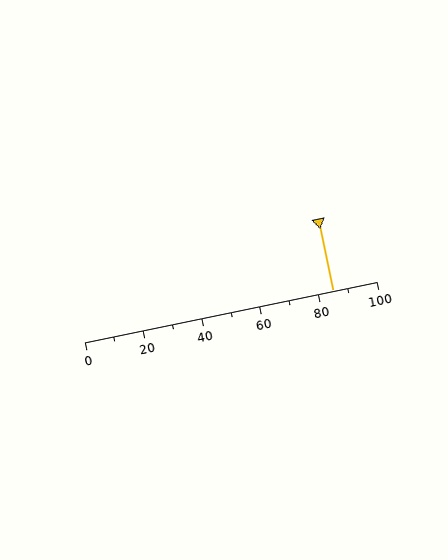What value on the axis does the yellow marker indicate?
The marker indicates approximately 85.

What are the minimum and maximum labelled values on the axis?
The axis runs from 0 to 100.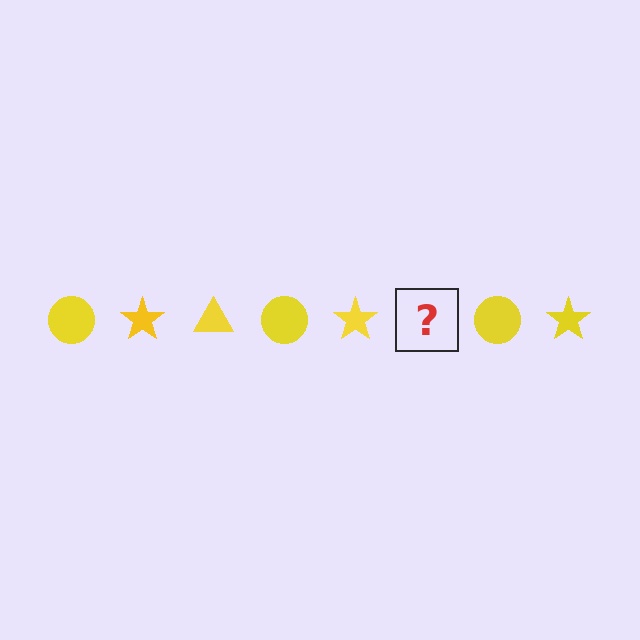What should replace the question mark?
The question mark should be replaced with a yellow triangle.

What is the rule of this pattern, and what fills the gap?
The rule is that the pattern cycles through circle, star, triangle shapes in yellow. The gap should be filled with a yellow triangle.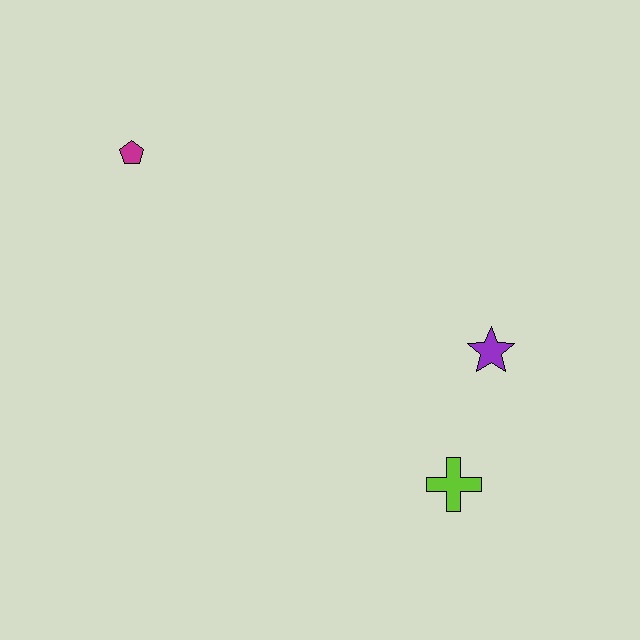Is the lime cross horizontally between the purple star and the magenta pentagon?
Yes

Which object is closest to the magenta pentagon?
The purple star is closest to the magenta pentagon.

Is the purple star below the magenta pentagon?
Yes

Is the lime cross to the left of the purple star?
Yes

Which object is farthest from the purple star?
The magenta pentagon is farthest from the purple star.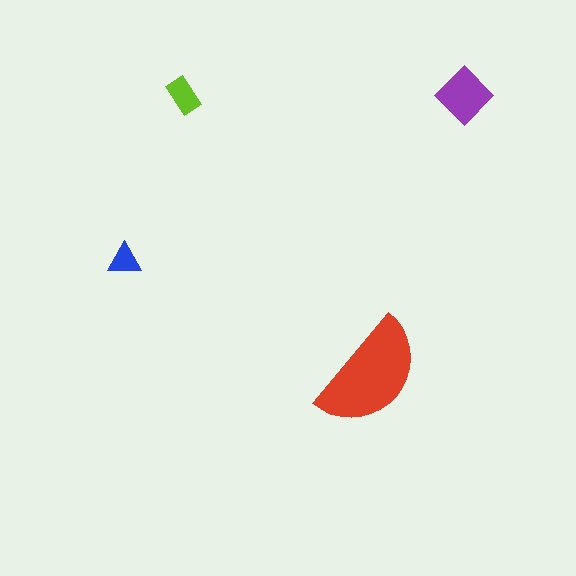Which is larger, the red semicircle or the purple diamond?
The red semicircle.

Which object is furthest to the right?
The purple diamond is rightmost.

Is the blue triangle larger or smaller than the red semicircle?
Smaller.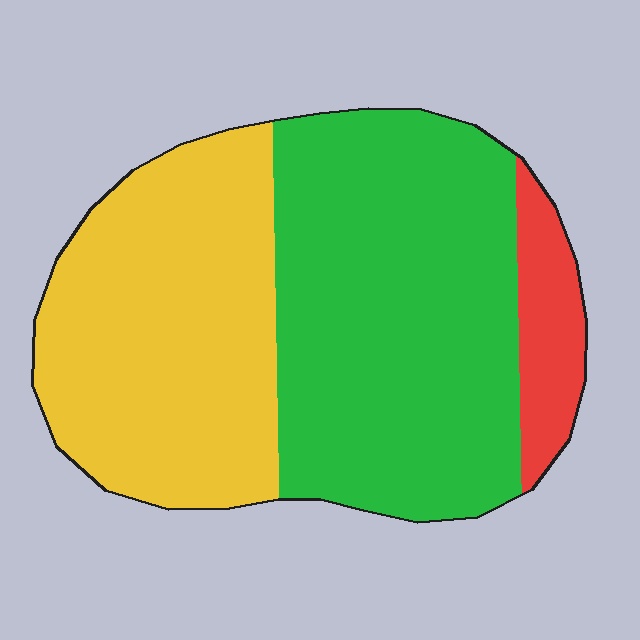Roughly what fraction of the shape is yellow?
Yellow covers 40% of the shape.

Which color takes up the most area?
Green, at roughly 50%.